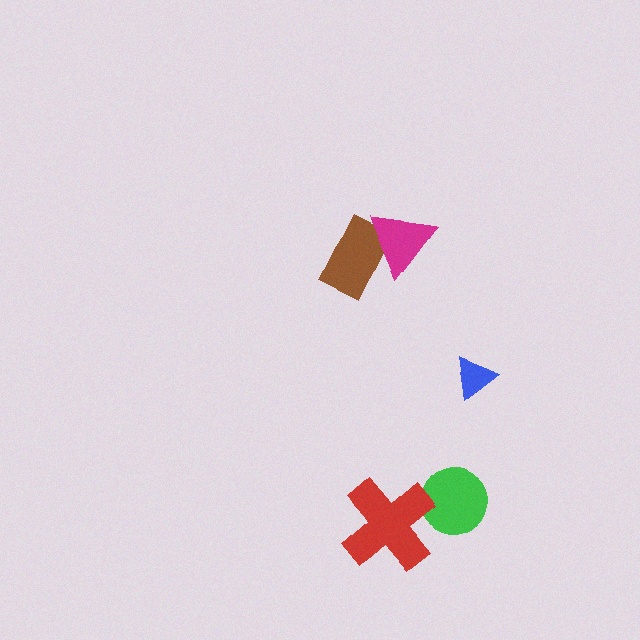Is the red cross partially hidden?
No, no other shape covers it.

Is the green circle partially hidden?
Yes, it is partially covered by another shape.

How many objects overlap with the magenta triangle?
1 object overlaps with the magenta triangle.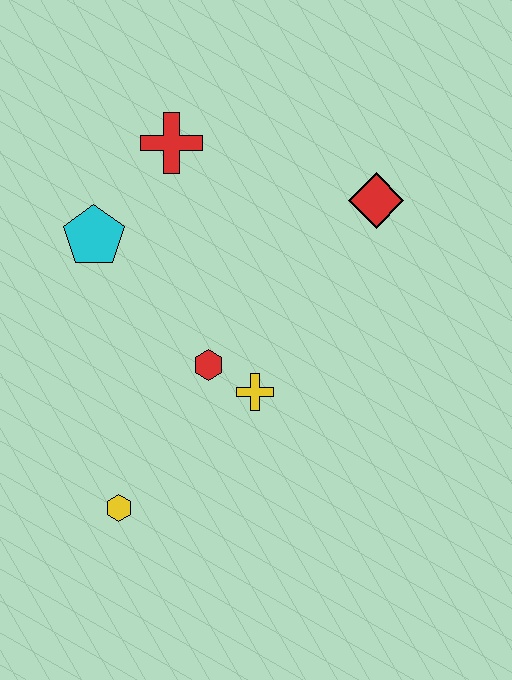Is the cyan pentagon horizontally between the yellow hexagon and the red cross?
No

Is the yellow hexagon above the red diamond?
No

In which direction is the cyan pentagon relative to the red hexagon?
The cyan pentagon is above the red hexagon.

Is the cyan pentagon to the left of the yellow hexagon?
Yes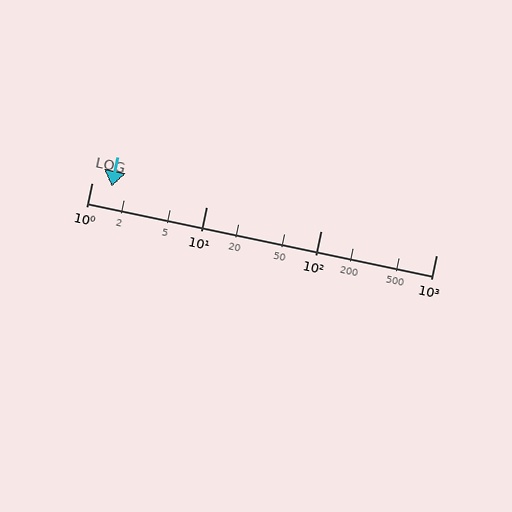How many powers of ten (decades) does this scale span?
The scale spans 3 decades, from 1 to 1000.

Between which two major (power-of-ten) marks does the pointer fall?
The pointer is between 1 and 10.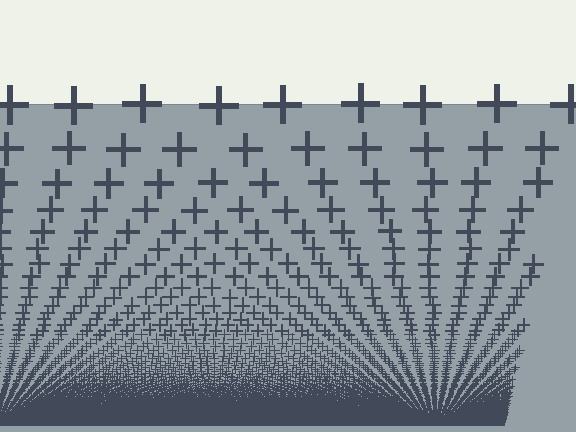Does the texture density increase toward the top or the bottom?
Density increases toward the bottom.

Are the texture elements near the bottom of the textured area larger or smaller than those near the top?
Smaller. The gradient is inverted — elements near the bottom are smaller and denser.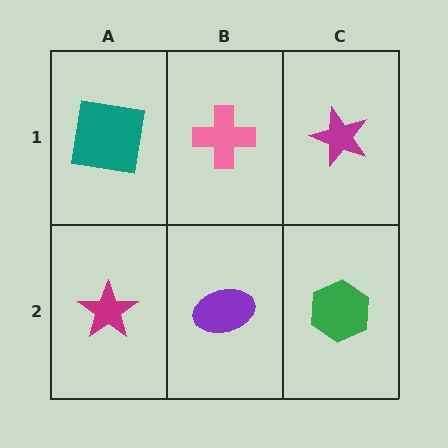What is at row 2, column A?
A magenta star.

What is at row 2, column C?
A green hexagon.